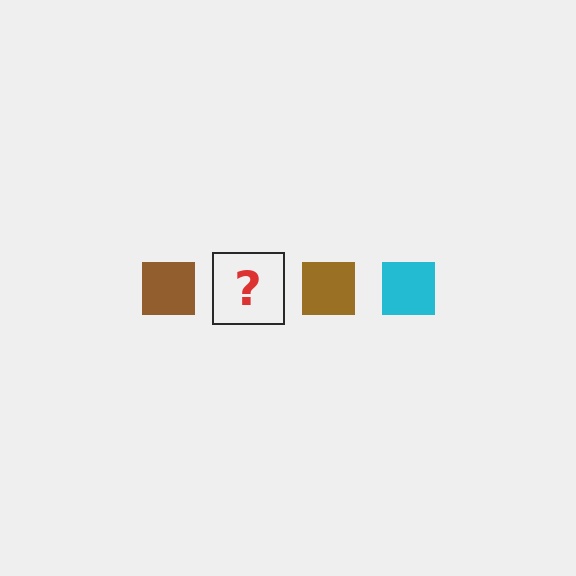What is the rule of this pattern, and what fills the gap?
The rule is that the pattern cycles through brown, cyan squares. The gap should be filled with a cyan square.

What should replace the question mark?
The question mark should be replaced with a cyan square.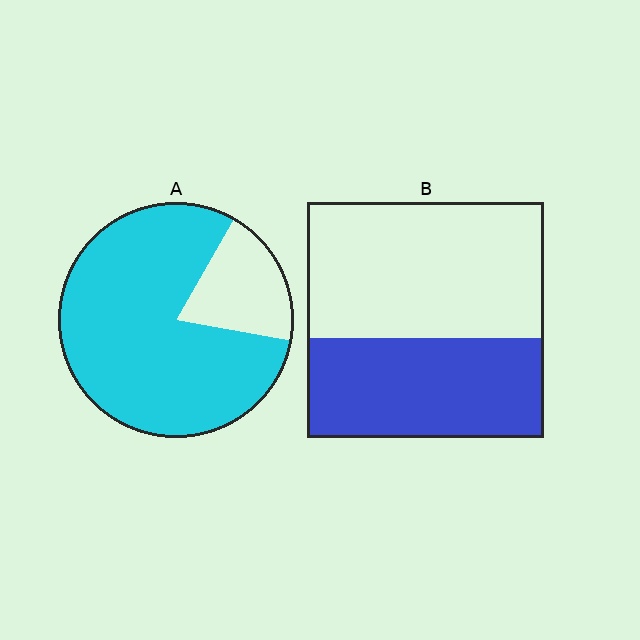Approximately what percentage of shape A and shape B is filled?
A is approximately 80% and B is approximately 40%.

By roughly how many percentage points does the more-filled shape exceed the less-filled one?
By roughly 40 percentage points (A over B).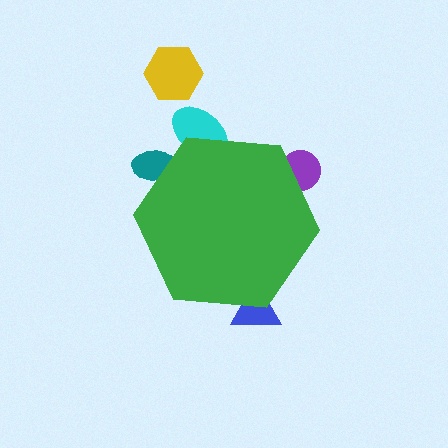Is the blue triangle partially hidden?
Yes, the blue triangle is partially hidden behind the green hexagon.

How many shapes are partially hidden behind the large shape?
4 shapes are partially hidden.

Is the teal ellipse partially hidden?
Yes, the teal ellipse is partially hidden behind the green hexagon.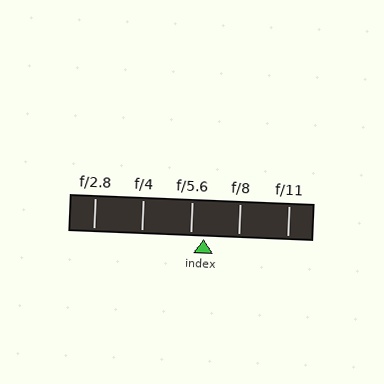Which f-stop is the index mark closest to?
The index mark is closest to f/5.6.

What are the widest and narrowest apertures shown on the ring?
The widest aperture shown is f/2.8 and the narrowest is f/11.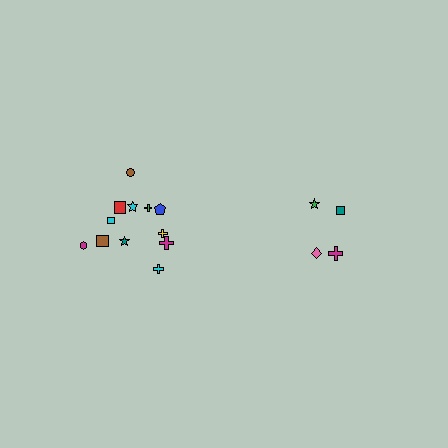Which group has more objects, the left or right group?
The left group.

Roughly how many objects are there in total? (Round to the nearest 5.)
Roughly 15 objects in total.